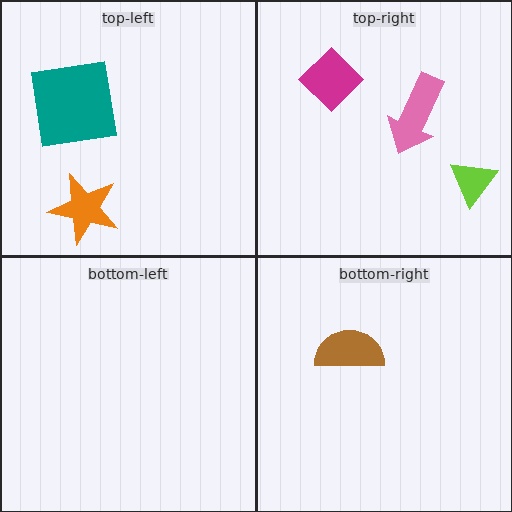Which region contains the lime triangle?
The top-right region.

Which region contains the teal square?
The top-left region.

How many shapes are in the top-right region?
3.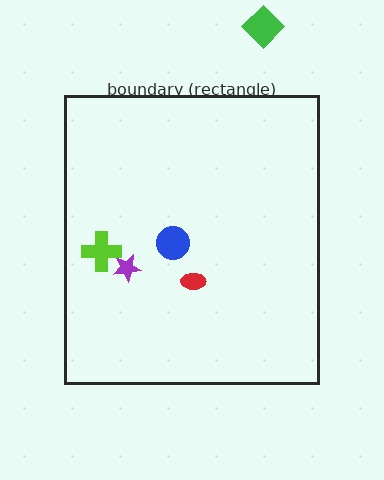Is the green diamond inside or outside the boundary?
Outside.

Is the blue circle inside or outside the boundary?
Inside.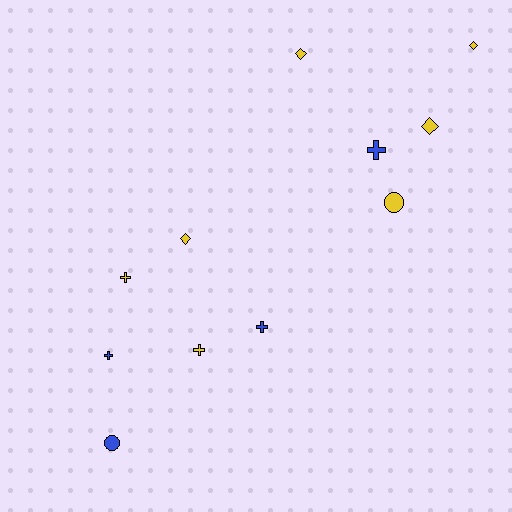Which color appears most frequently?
Yellow, with 7 objects.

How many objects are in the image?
There are 11 objects.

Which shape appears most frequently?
Cross, with 5 objects.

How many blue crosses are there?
There are 3 blue crosses.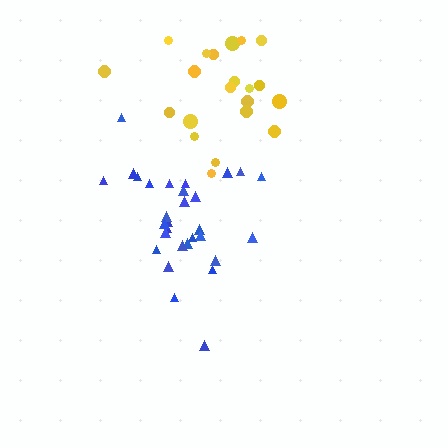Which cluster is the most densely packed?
Blue.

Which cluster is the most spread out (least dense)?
Yellow.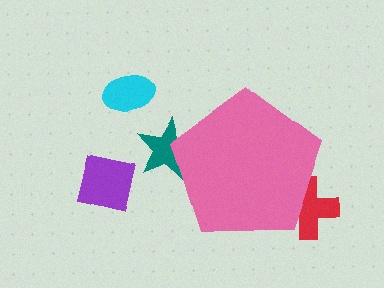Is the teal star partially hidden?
Yes, the teal star is partially hidden behind the pink pentagon.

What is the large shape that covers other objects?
A pink pentagon.